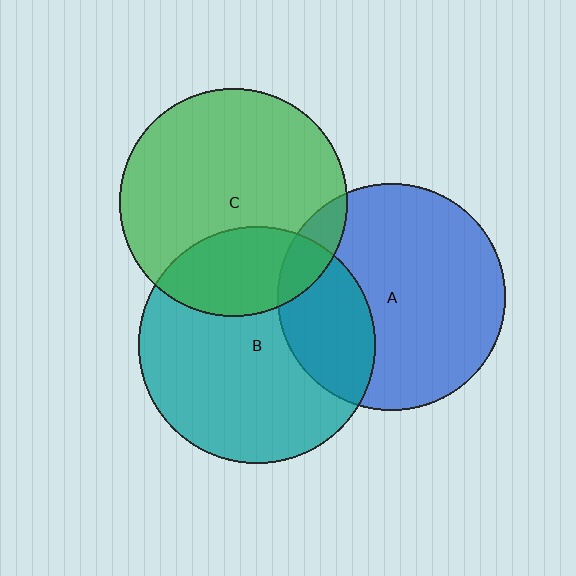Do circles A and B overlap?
Yes.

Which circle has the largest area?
Circle B (teal).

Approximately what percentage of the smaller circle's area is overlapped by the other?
Approximately 30%.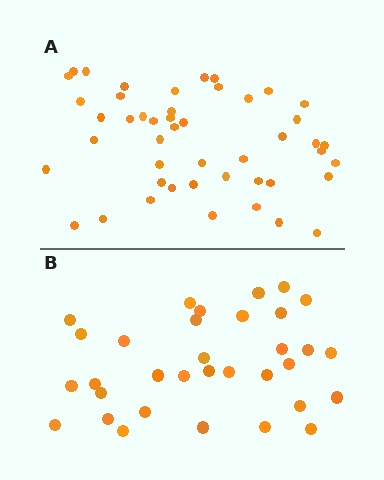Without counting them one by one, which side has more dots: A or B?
Region A (the top region) has more dots.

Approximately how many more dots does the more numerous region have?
Region A has approximately 15 more dots than region B.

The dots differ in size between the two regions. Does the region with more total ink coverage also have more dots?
No. Region B has more total ink coverage because its dots are larger, but region A actually contains more individual dots. Total area can be misleading — the number of items is what matters here.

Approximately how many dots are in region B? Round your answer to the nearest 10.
About 30 dots. (The exact count is 33, which rounds to 30.)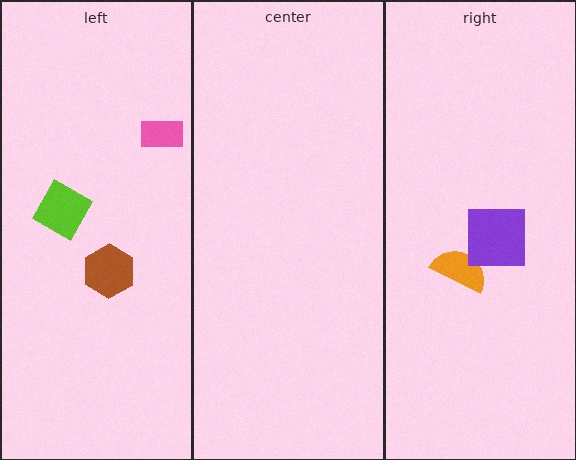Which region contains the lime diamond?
The left region.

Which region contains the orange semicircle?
The right region.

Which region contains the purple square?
The right region.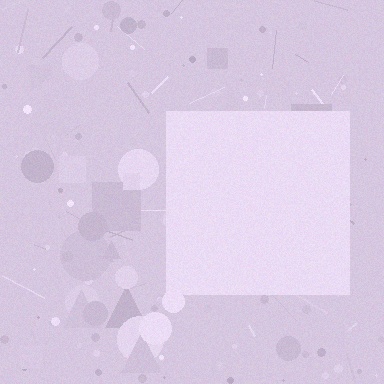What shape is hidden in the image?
A square is hidden in the image.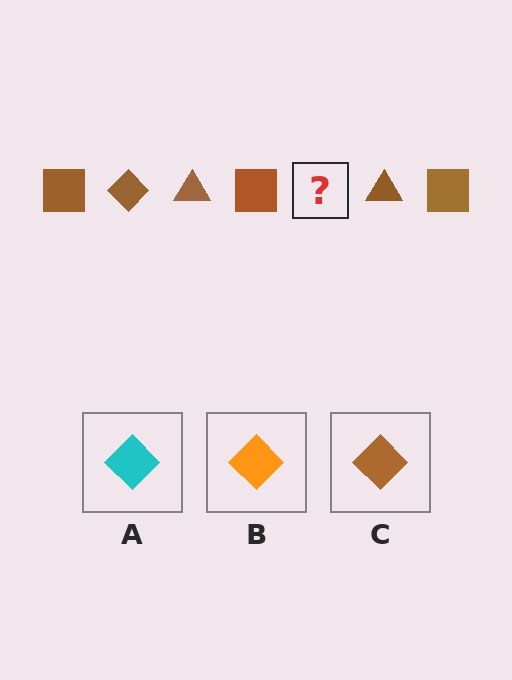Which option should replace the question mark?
Option C.